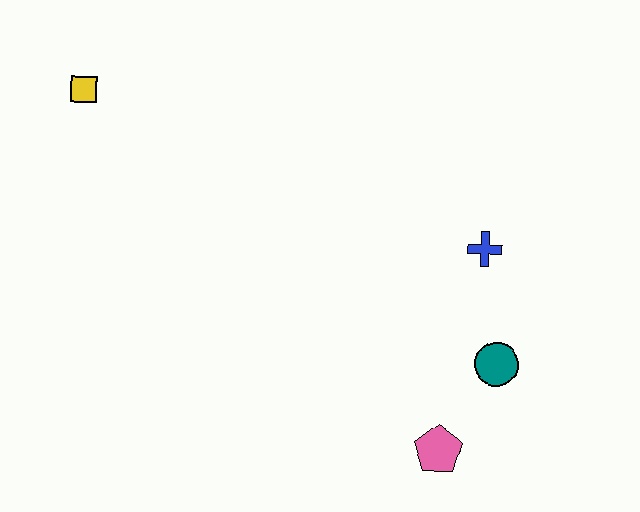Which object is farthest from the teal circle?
The yellow square is farthest from the teal circle.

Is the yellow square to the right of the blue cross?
No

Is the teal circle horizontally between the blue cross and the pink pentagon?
No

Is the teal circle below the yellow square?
Yes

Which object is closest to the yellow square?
The blue cross is closest to the yellow square.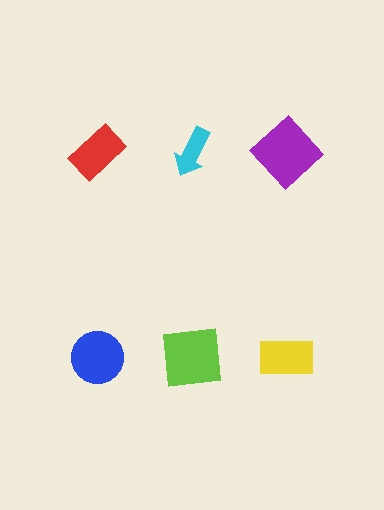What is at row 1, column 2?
A cyan arrow.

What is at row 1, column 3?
A purple diamond.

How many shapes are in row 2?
3 shapes.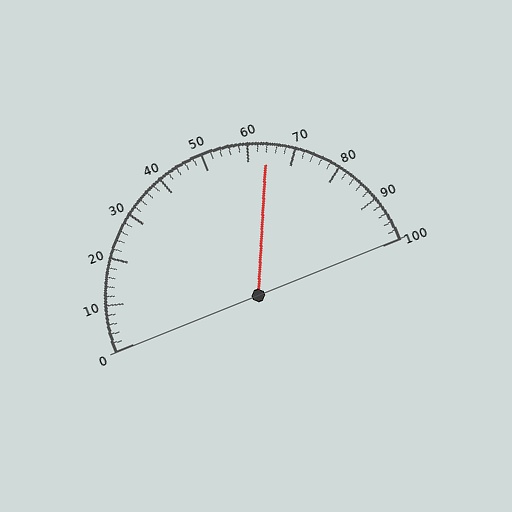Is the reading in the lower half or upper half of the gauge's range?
The reading is in the upper half of the range (0 to 100).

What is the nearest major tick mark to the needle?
The nearest major tick mark is 60.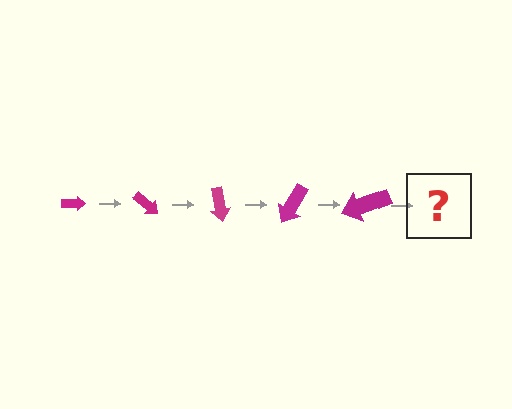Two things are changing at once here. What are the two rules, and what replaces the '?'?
The two rules are that the arrow grows larger each step and it rotates 40 degrees each step. The '?' should be an arrow, larger than the previous one and rotated 200 degrees from the start.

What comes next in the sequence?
The next element should be an arrow, larger than the previous one and rotated 200 degrees from the start.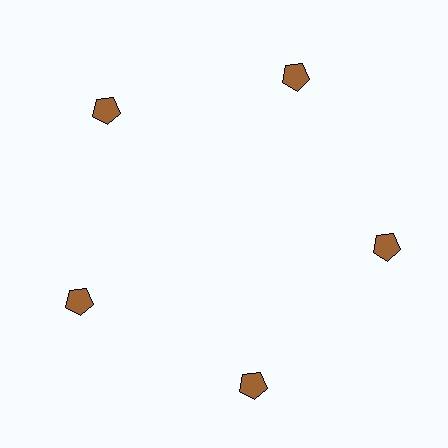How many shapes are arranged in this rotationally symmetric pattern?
There are 5 shapes, arranged in 5 groups of 1.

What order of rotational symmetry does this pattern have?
This pattern has 5-fold rotational symmetry.